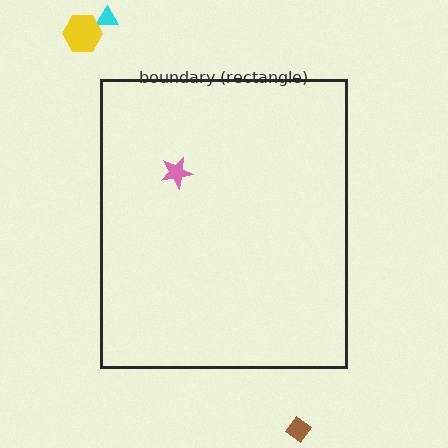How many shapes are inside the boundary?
1 inside, 3 outside.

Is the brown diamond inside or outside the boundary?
Outside.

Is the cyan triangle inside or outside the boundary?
Outside.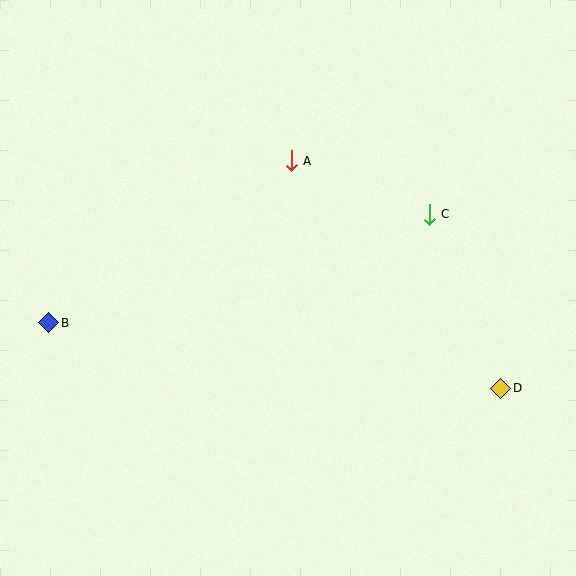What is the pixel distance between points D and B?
The distance between D and B is 457 pixels.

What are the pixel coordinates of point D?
Point D is at (501, 388).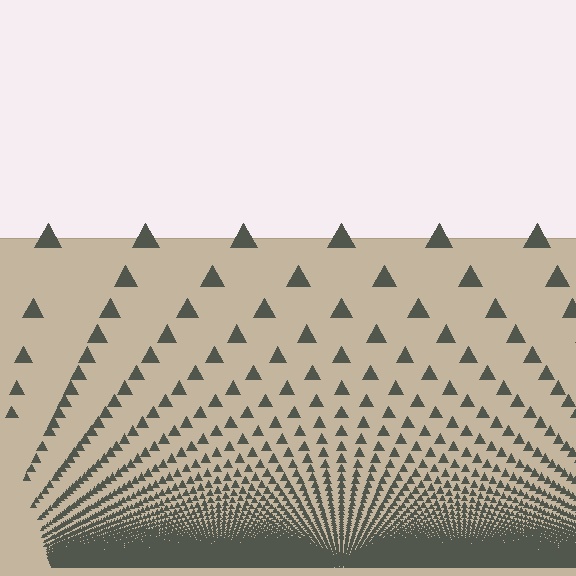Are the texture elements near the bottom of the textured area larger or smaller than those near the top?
Smaller. The gradient is inverted — elements near the bottom are smaller and denser.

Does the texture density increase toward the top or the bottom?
Density increases toward the bottom.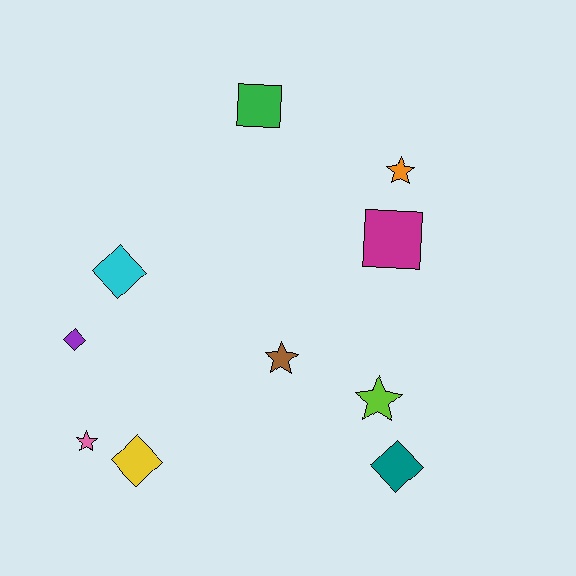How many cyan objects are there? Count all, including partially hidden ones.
There is 1 cyan object.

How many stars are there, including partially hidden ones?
There are 4 stars.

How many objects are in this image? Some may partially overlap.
There are 10 objects.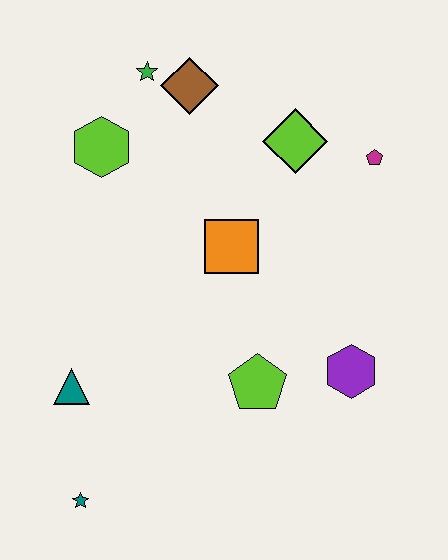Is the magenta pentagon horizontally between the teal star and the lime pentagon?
No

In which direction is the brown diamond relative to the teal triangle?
The brown diamond is above the teal triangle.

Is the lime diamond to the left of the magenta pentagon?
Yes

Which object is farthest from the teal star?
The magenta pentagon is farthest from the teal star.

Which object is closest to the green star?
The brown diamond is closest to the green star.